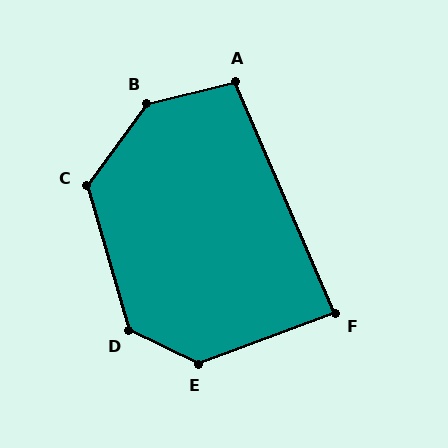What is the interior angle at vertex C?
Approximately 127 degrees (obtuse).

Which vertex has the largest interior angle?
B, at approximately 141 degrees.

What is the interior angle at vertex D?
Approximately 132 degrees (obtuse).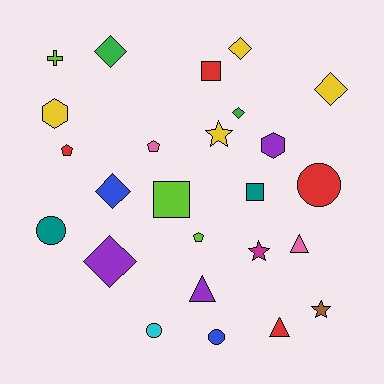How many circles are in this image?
There are 4 circles.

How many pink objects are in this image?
There are 2 pink objects.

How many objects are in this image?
There are 25 objects.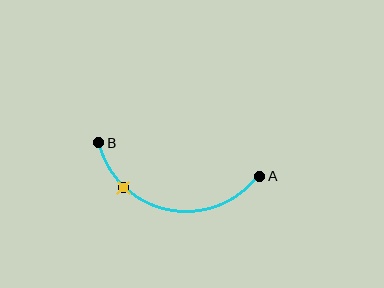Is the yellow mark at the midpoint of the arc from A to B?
No. The yellow mark lies on the arc but is closer to endpoint B. The arc midpoint would be at the point on the curve equidistant along the arc from both A and B.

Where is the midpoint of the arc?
The arc midpoint is the point on the curve farthest from the straight line joining A and B. It sits below that line.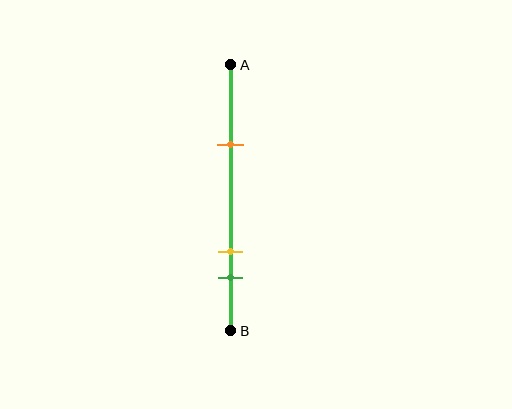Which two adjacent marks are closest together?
The yellow and green marks are the closest adjacent pair.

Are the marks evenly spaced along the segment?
No, the marks are not evenly spaced.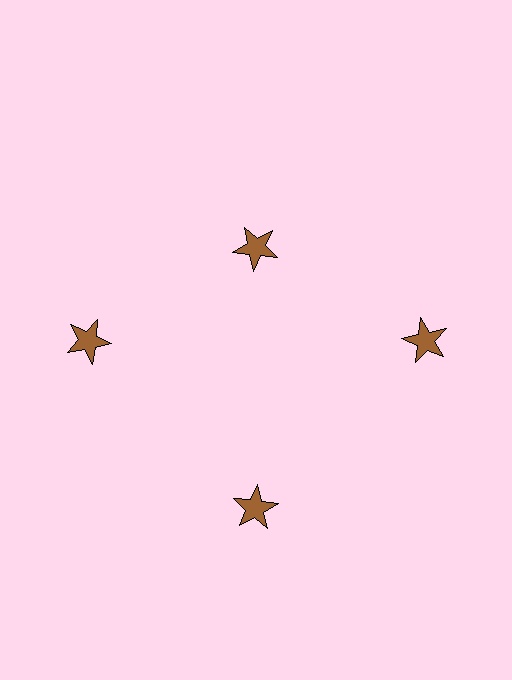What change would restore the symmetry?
The symmetry would be restored by moving it outward, back onto the ring so that all 4 stars sit at equal angles and equal distance from the center.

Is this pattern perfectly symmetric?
No. The 4 brown stars are arranged in a ring, but one element near the 12 o'clock position is pulled inward toward the center, breaking the 4-fold rotational symmetry.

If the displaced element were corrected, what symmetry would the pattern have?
It would have 4-fold rotational symmetry — the pattern would map onto itself every 90 degrees.